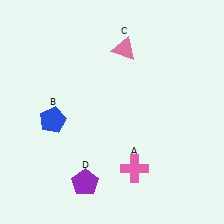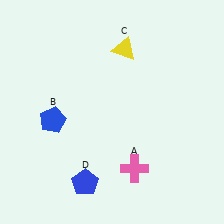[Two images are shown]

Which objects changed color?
C changed from pink to yellow. D changed from purple to blue.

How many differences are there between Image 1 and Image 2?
There are 2 differences between the two images.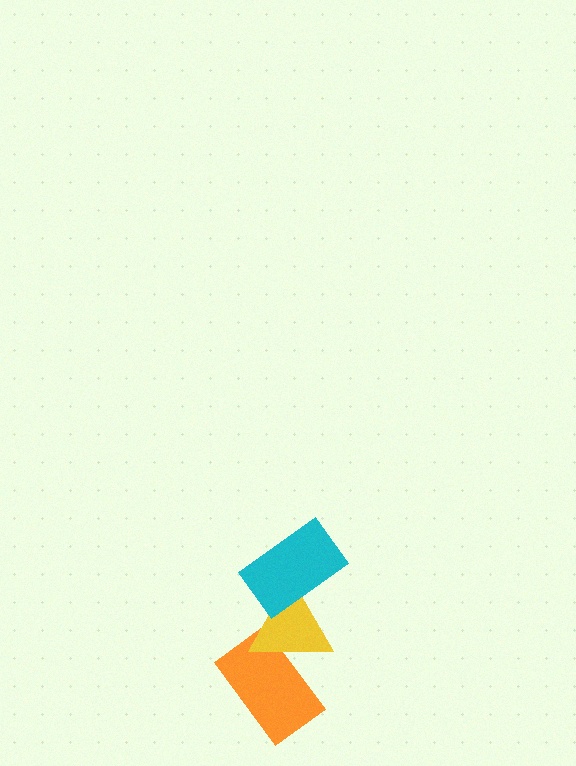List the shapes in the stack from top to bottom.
From top to bottom: the cyan rectangle, the yellow triangle, the orange rectangle.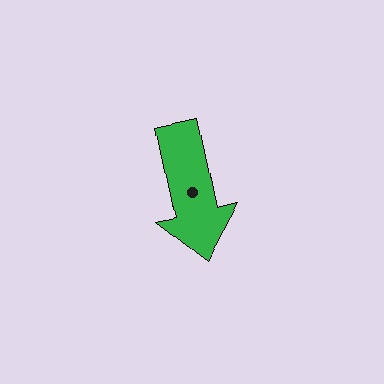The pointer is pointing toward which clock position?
Roughly 6 o'clock.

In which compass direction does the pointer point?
South.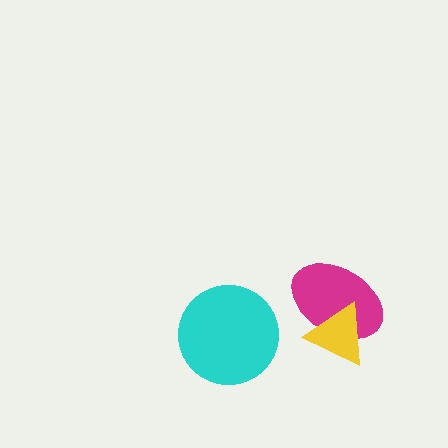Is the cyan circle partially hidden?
No, no other shape covers it.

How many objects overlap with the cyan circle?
0 objects overlap with the cyan circle.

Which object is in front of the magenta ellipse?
The yellow triangle is in front of the magenta ellipse.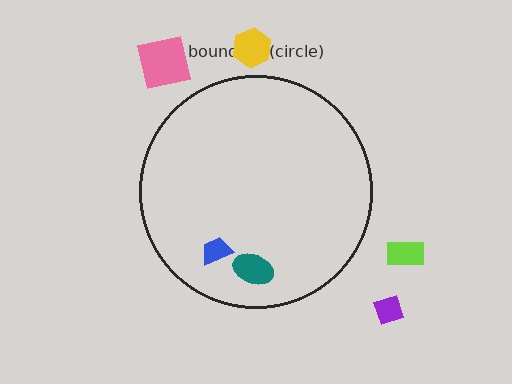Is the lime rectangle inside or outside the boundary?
Outside.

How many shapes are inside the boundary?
2 inside, 4 outside.